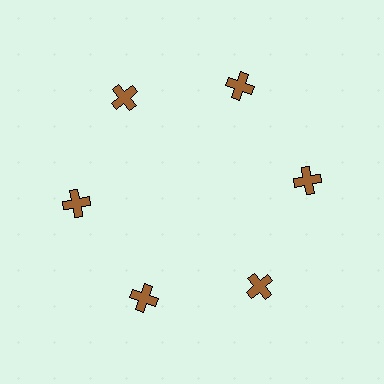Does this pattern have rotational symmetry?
Yes, this pattern has 6-fold rotational symmetry. It looks the same after rotating 60 degrees around the center.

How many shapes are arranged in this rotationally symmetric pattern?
There are 6 shapes, arranged in 6 groups of 1.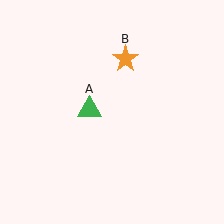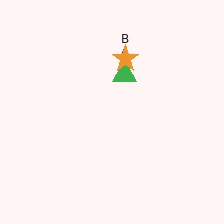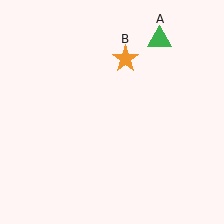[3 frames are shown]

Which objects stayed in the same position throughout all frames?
Orange star (object B) remained stationary.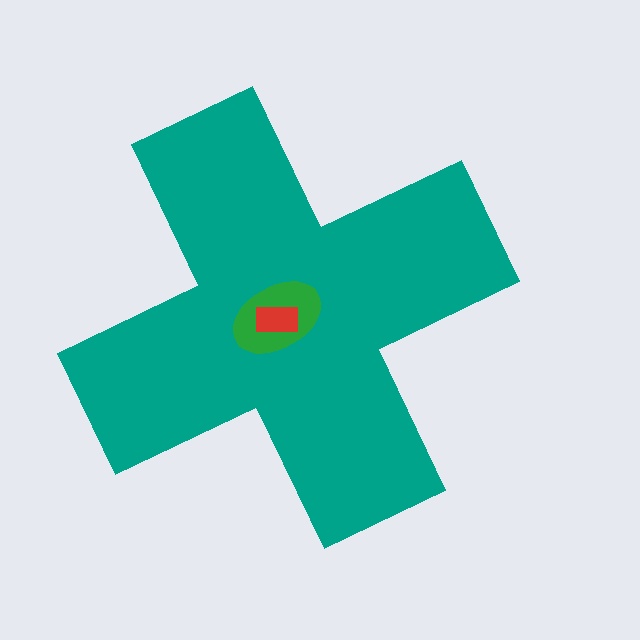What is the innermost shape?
The red rectangle.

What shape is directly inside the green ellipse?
The red rectangle.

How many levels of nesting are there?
3.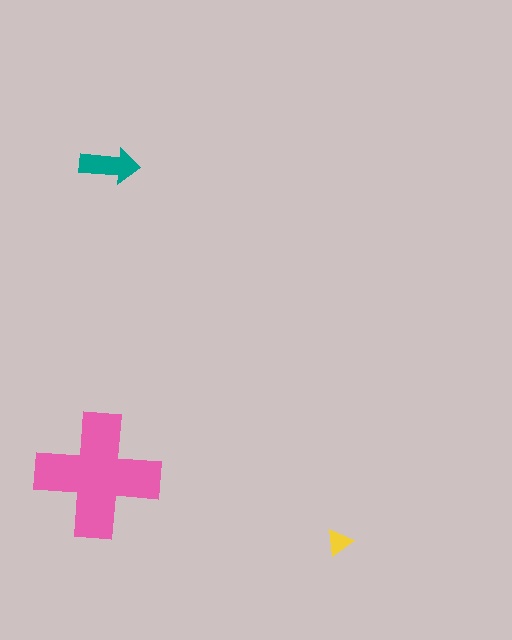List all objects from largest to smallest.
The pink cross, the teal arrow, the yellow triangle.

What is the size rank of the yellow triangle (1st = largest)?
3rd.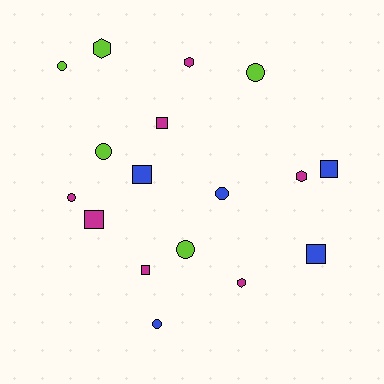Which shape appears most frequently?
Circle, with 7 objects.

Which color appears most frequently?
Magenta, with 7 objects.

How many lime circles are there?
There are 4 lime circles.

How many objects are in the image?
There are 17 objects.